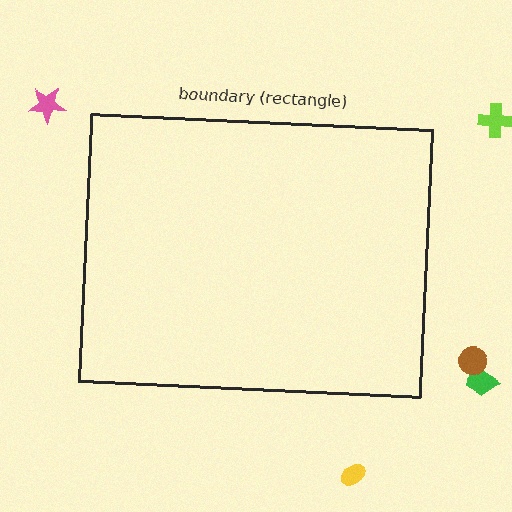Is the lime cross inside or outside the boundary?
Outside.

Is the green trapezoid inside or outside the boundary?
Outside.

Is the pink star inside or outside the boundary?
Outside.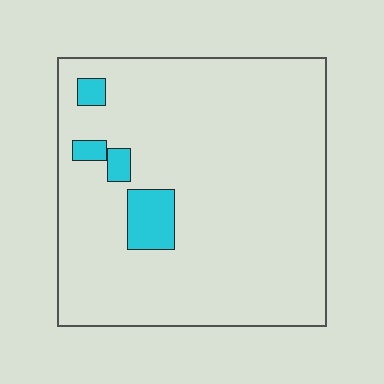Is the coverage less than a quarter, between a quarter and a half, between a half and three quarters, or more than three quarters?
Less than a quarter.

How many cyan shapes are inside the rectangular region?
4.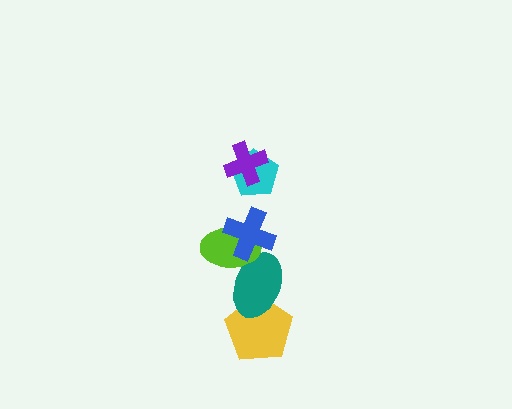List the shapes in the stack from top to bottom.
From top to bottom: the purple cross, the cyan pentagon, the blue cross, the lime ellipse, the teal ellipse, the yellow pentagon.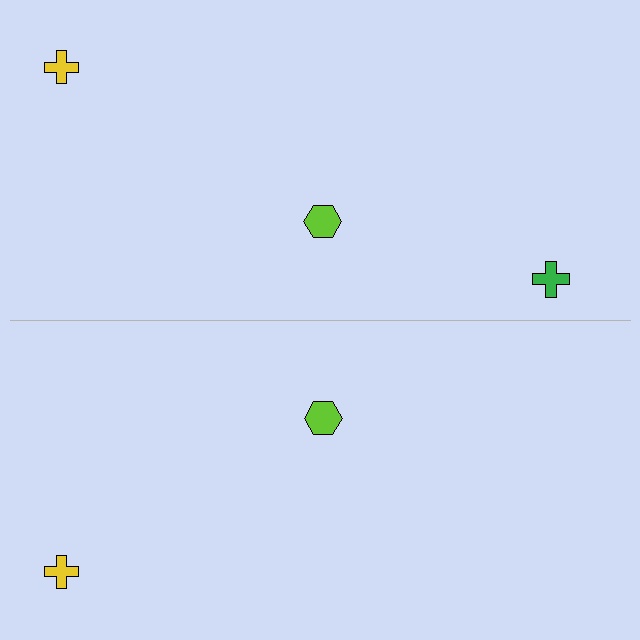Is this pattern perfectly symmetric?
No, the pattern is not perfectly symmetric. A green cross is missing from the bottom side.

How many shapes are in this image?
There are 5 shapes in this image.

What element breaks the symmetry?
A green cross is missing from the bottom side.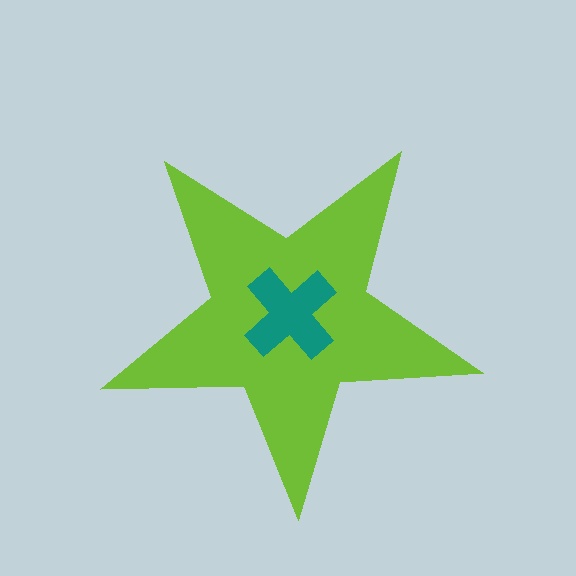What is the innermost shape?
The teal cross.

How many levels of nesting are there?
2.